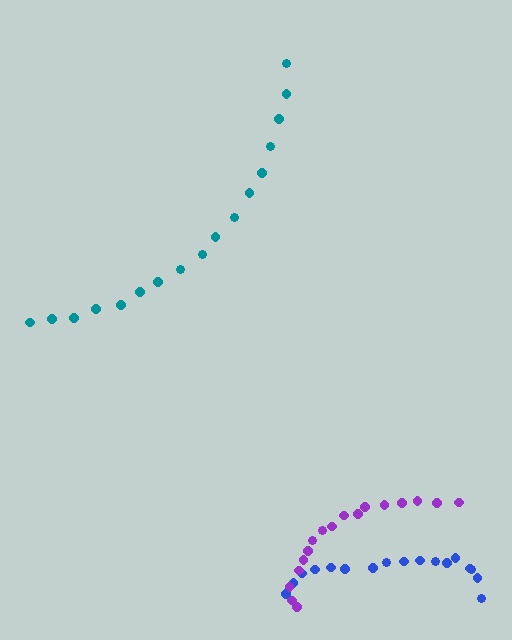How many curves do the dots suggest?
There are 3 distinct paths.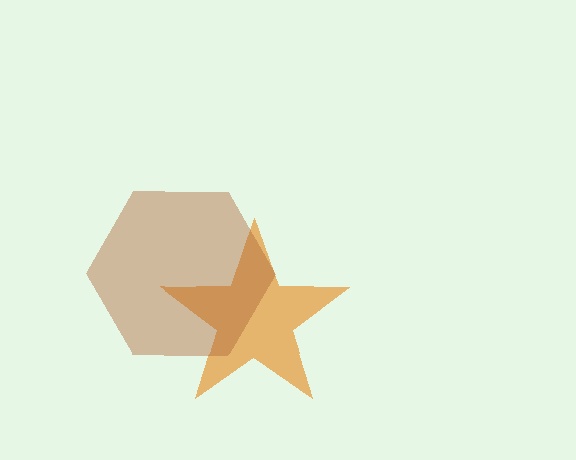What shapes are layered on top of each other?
The layered shapes are: an orange star, a brown hexagon.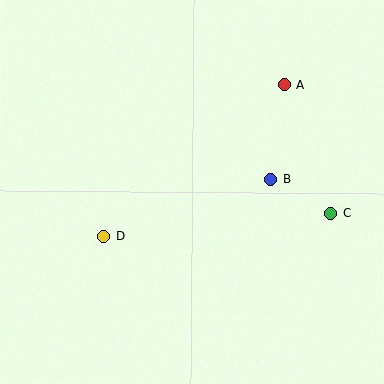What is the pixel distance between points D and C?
The distance between D and C is 229 pixels.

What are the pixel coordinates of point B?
Point B is at (271, 179).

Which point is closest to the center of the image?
Point B at (271, 179) is closest to the center.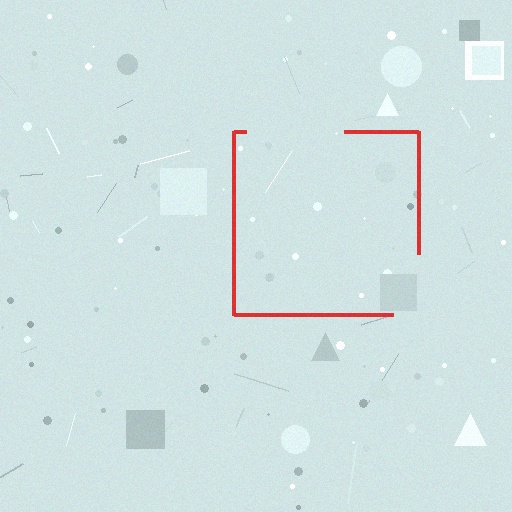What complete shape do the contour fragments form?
The contour fragments form a square.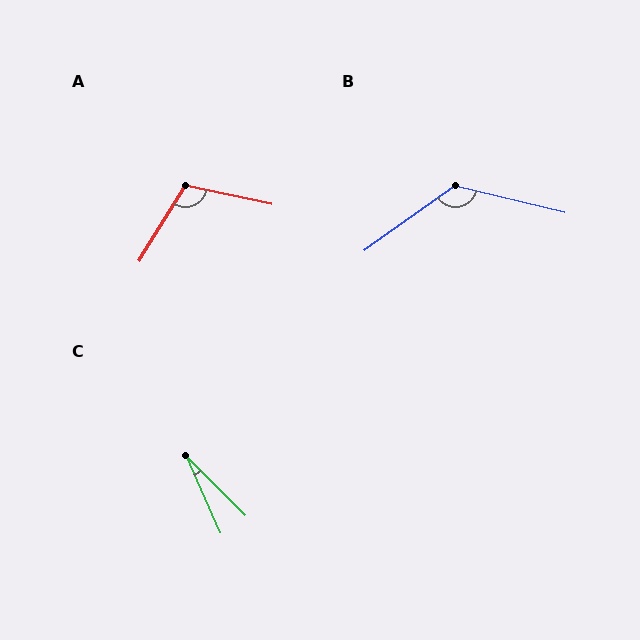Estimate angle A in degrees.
Approximately 109 degrees.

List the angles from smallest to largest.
C (21°), A (109°), B (131°).